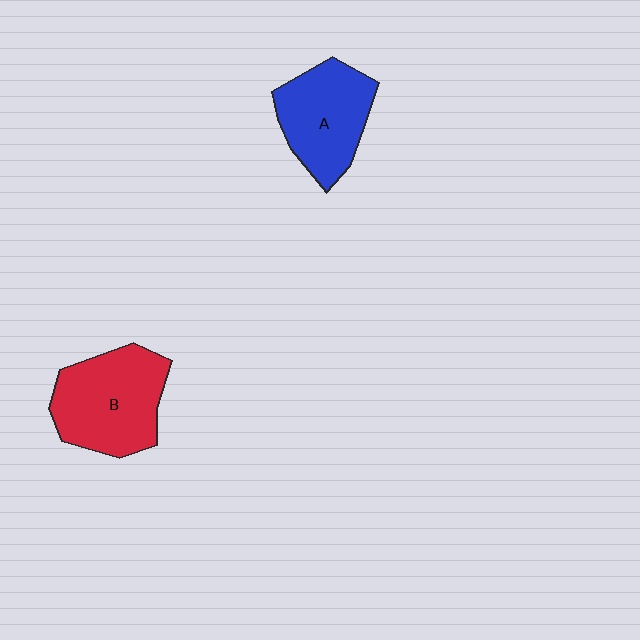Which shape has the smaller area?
Shape A (blue).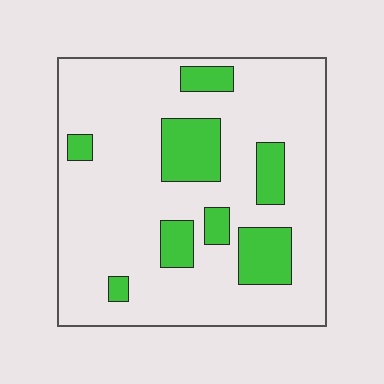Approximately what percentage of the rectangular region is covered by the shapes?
Approximately 20%.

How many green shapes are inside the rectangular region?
8.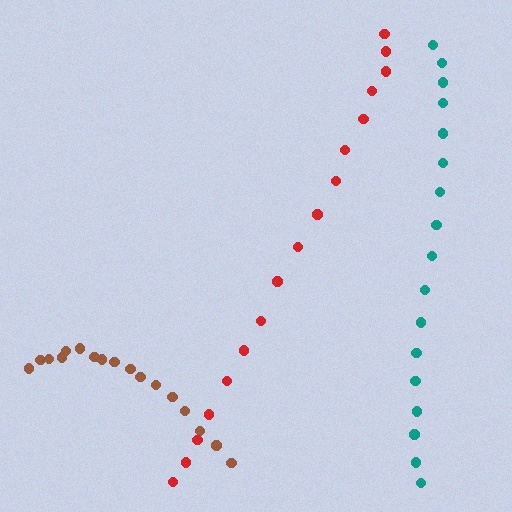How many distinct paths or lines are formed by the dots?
There are 3 distinct paths.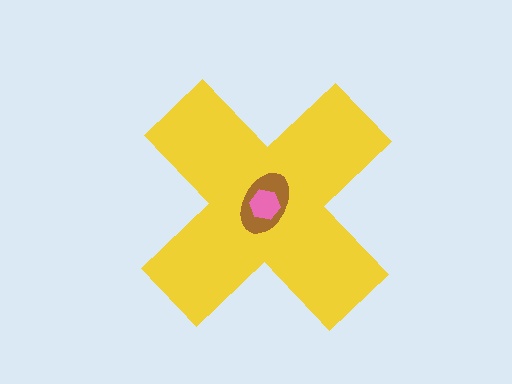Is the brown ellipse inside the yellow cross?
Yes.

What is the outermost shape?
The yellow cross.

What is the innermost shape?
The pink hexagon.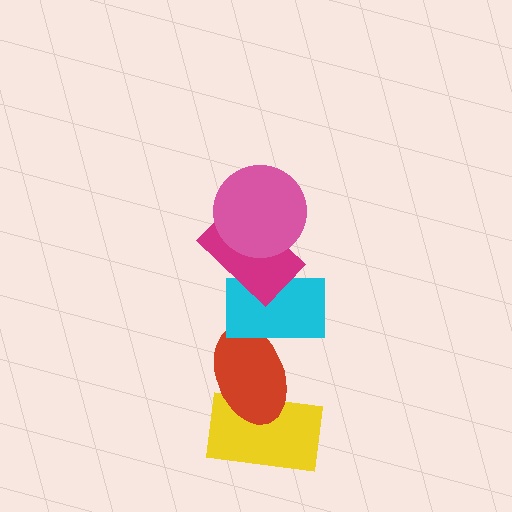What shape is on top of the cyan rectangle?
The magenta rectangle is on top of the cyan rectangle.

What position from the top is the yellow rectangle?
The yellow rectangle is 5th from the top.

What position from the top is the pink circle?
The pink circle is 1st from the top.